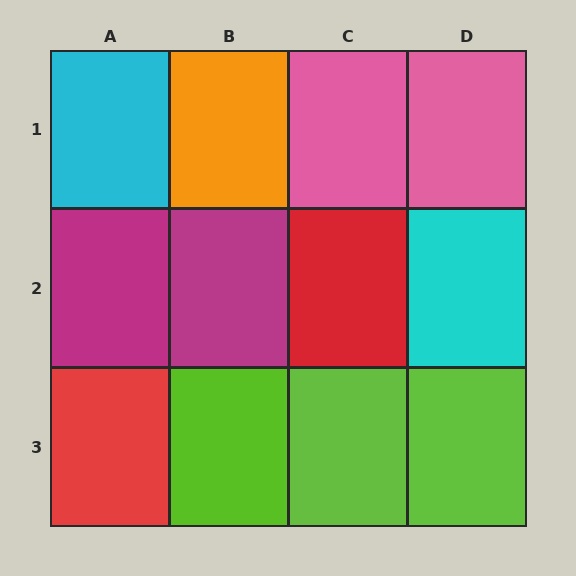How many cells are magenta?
2 cells are magenta.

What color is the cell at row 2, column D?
Cyan.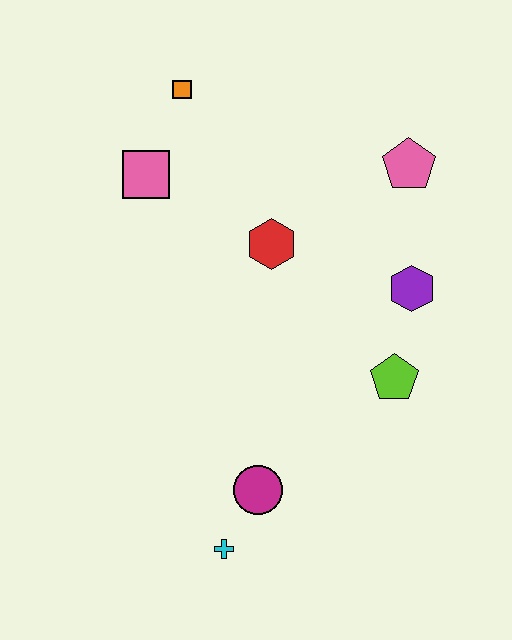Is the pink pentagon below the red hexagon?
No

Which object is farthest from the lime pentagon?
The orange square is farthest from the lime pentagon.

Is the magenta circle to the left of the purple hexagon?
Yes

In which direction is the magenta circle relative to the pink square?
The magenta circle is below the pink square.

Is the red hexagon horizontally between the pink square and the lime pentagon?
Yes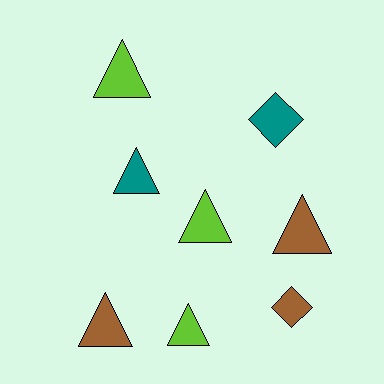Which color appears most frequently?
Brown, with 3 objects.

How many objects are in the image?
There are 8 objects.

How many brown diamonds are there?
There is 1 brown diamond.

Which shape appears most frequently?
Triangle, with 6 objects.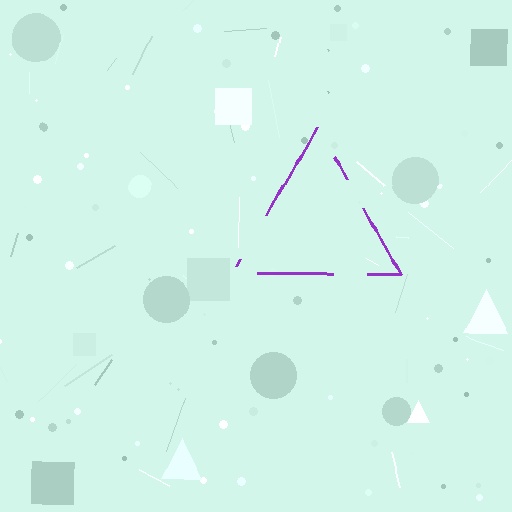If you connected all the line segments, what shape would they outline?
They would outline a triangle.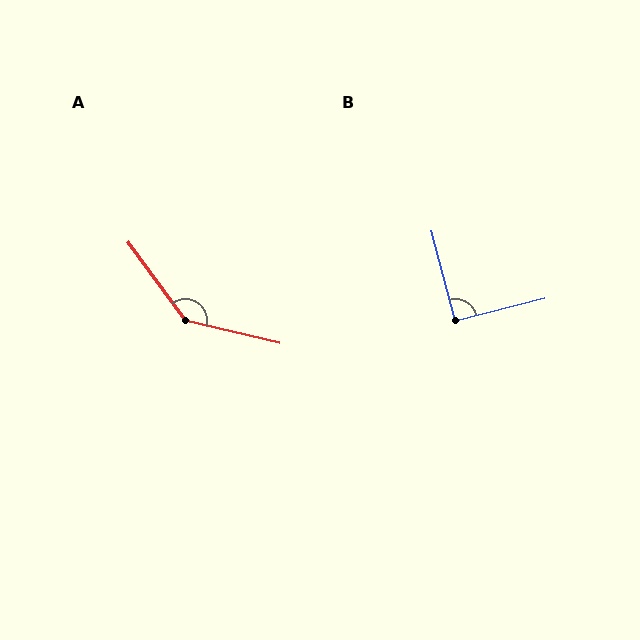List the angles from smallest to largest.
B (90°), A (139°).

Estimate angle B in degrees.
Approximately 90 degrees.